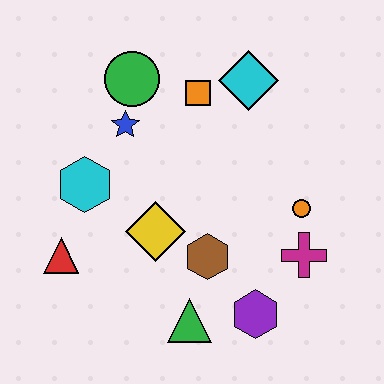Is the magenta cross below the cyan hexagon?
Yes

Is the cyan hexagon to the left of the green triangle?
Yes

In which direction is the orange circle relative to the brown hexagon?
The orange circle is to the right of the brown hexagon.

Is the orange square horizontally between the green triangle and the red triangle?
No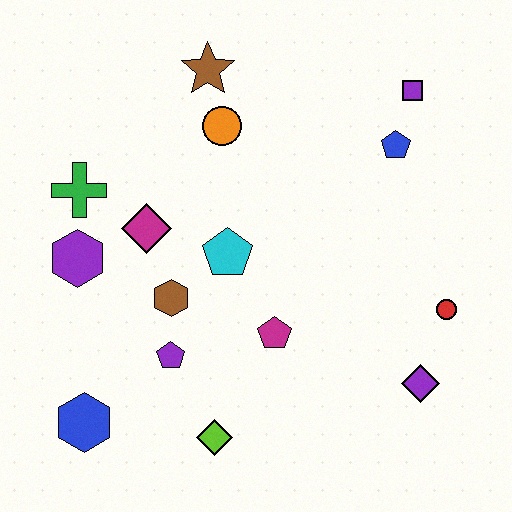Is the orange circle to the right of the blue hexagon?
Yes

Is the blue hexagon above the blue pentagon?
No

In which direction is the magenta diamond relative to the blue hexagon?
The magenta diamond is above the blue hexagon.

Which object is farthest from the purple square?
The blue hexagon is farthest from the purple square.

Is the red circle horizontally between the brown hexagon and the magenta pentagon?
No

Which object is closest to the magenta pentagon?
The cyan pentagon is closest to the magenta pentagon.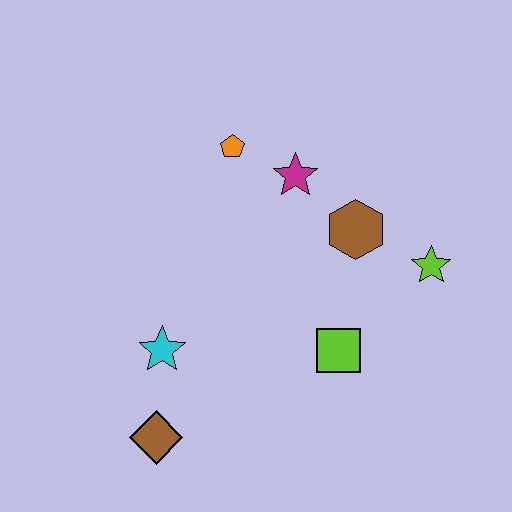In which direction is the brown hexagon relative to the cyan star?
The brown hexagon is to the right of the cyan star.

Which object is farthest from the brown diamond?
The lime star is farthest from the brown diamond.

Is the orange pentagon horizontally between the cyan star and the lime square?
Yes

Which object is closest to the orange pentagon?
The magenta star is closest to the orange pentagon.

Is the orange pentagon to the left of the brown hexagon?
Yes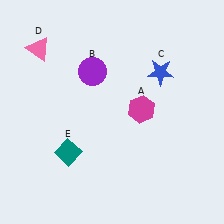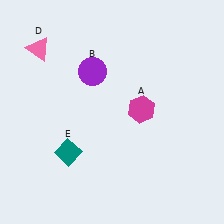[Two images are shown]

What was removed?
The blue star (C) was removed in Image 2.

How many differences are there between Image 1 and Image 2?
There is 1 difference between the two images.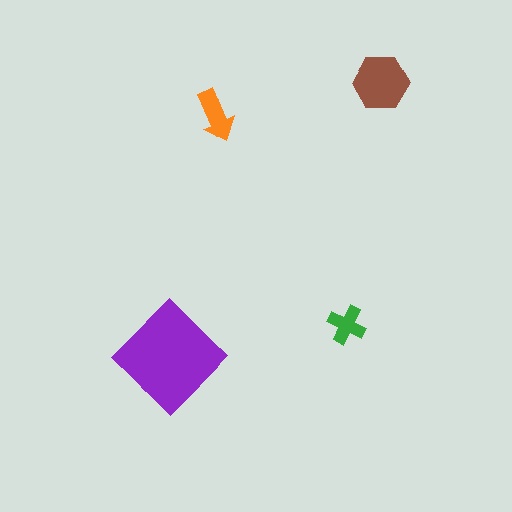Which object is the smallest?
The green cross.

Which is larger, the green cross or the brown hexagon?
The brown hexagon.